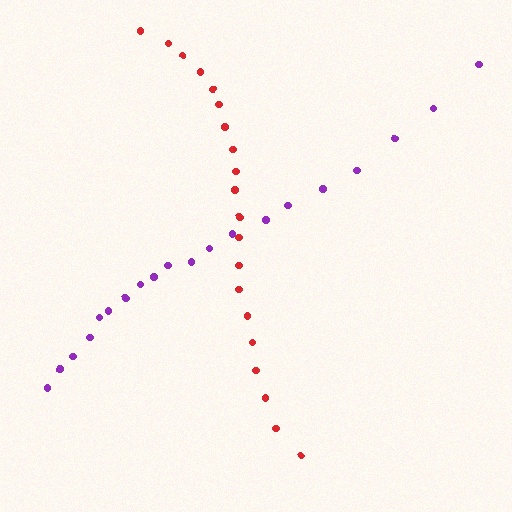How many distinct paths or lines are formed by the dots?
There are 2 distinct paths.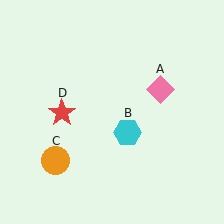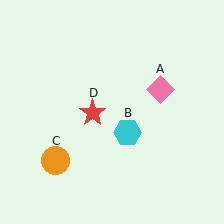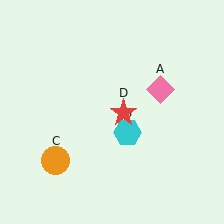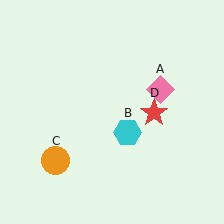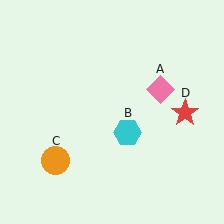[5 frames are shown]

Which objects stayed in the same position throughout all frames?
Pink diamond (object A) and cyan hexagon (object B) and orange circle (object C) remained stationary.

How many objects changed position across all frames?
1 object changed position: red star (object D).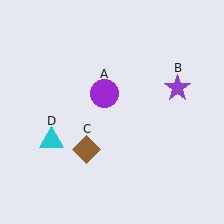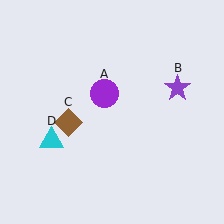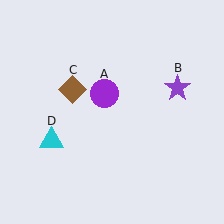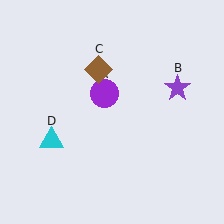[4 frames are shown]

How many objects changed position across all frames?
1 object changed position: brown diamond (object C).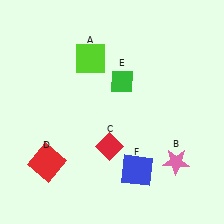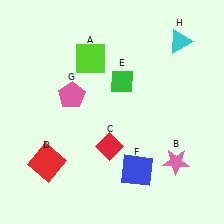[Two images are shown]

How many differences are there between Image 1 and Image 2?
There are 2 differences between the two images.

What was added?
A pink pentagon (G), a cyan triangle (H) were added in Image 2.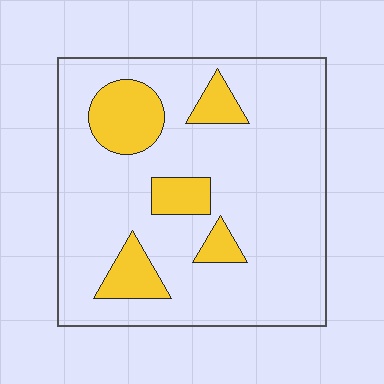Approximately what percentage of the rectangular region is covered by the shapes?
Approximately 20%.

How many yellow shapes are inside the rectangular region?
5.